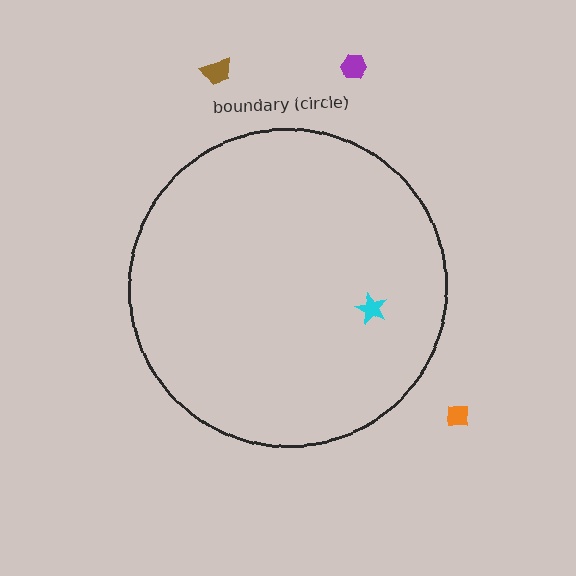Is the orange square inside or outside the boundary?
Outside.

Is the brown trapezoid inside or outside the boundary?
Outside.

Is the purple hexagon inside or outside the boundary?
Outside.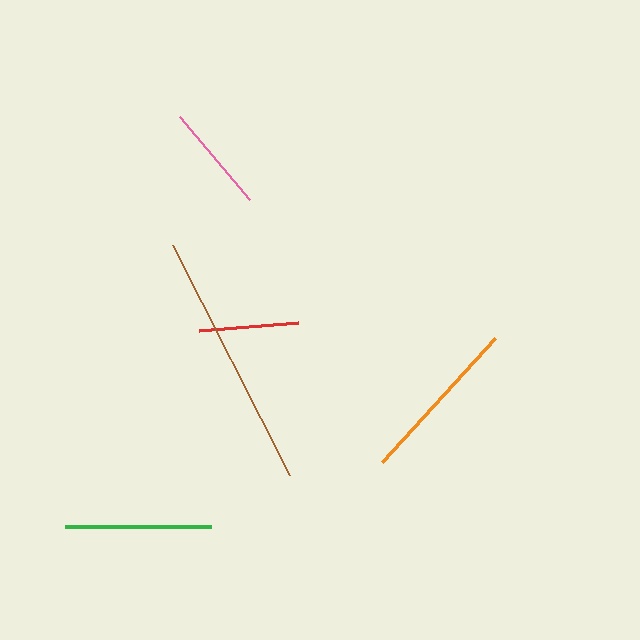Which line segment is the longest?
The brown line is the longest at approximately 259 pixels.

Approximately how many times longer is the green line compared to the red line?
The green line is approximately 1.5 times the length of the red line.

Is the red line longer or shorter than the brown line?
The brown line is longer than the red line.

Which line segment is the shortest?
The red line is the shortest at approximately 100 pixels.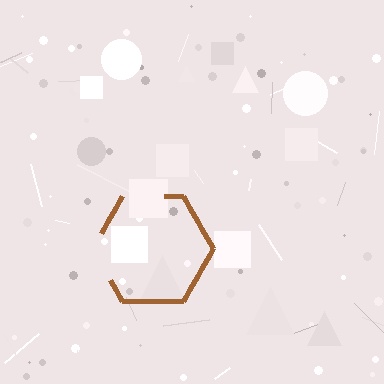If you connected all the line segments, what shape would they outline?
They would outline a hexagon.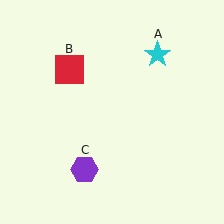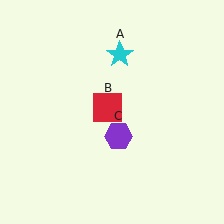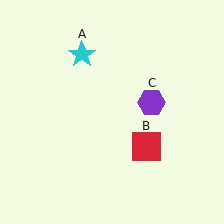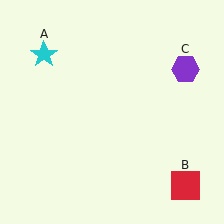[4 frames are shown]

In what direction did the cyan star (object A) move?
The cyan star (object A) moved left.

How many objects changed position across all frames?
3 objects changed position: cyan star (object A), red square (object B), purple hexagon (object C).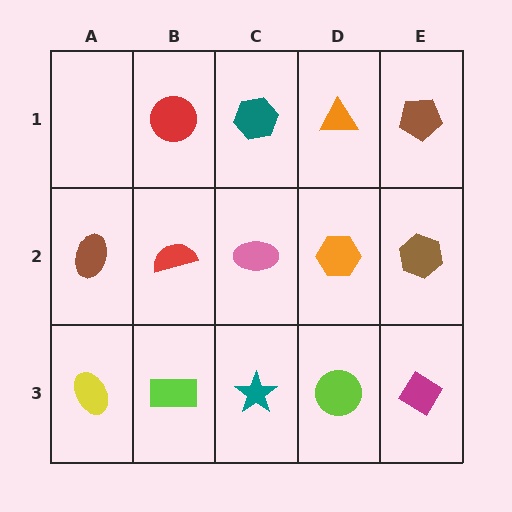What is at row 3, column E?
A magenta diamond.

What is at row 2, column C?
A pink ellipse.